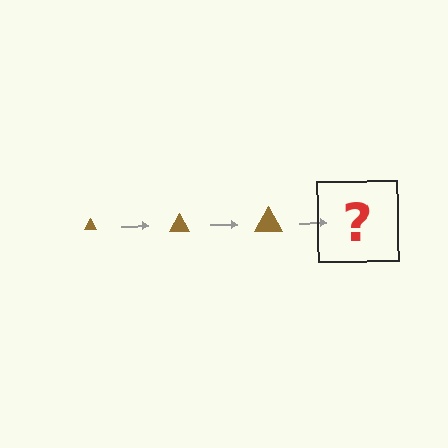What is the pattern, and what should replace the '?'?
The pattern is that the triangle gets progressively larger each step. The '?' should be a brown triangle, larger than the previous one.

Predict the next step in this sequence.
The next step is a brown triangle, larger than the previous one.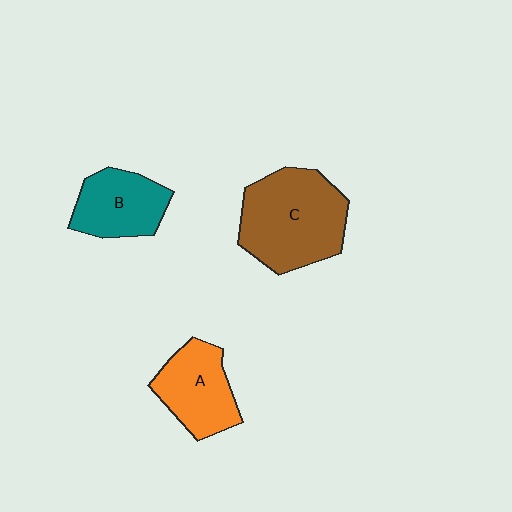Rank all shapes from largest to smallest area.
From largest to smallest: C (brown), A (orange), B (teal).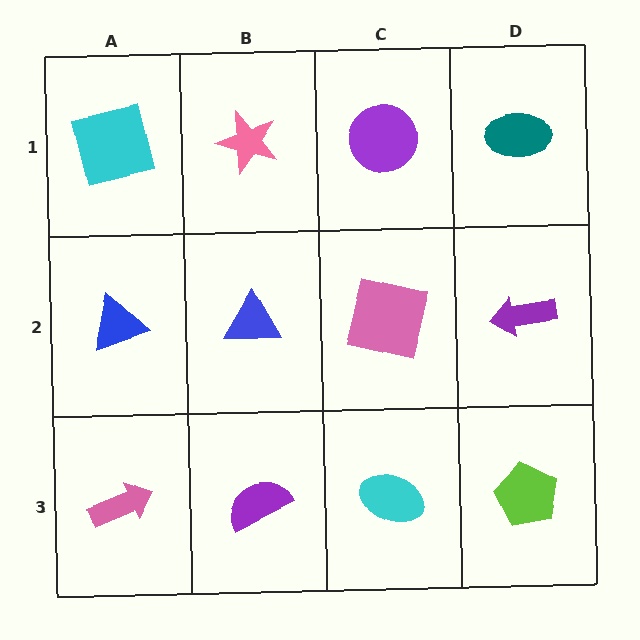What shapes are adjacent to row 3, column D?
A purple arrow (row 2, column D), a cyan ellipse (row 3, column C).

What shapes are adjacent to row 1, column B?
A blue triangle (row 2, column B), a cyan square (row 1, column A), a purple circle (row 1, column C).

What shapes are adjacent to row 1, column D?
A purple arrow (row 2, column D), a purple circle (row 1, column C).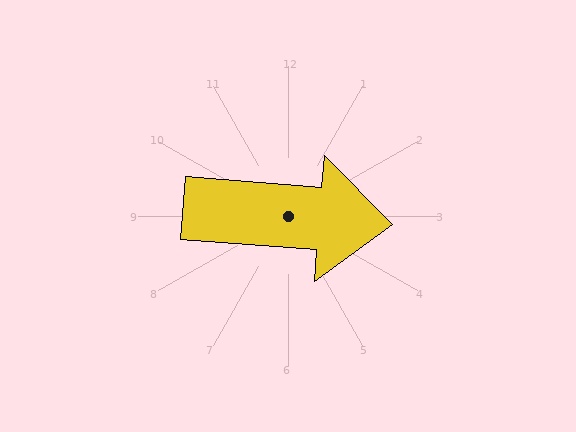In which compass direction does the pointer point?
East.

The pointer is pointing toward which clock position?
Roughly 3 o'clock.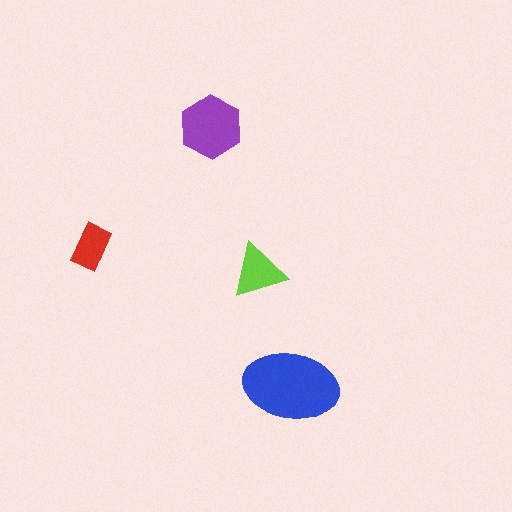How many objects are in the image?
There are 4 objects in the image.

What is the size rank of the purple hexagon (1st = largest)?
2nd.